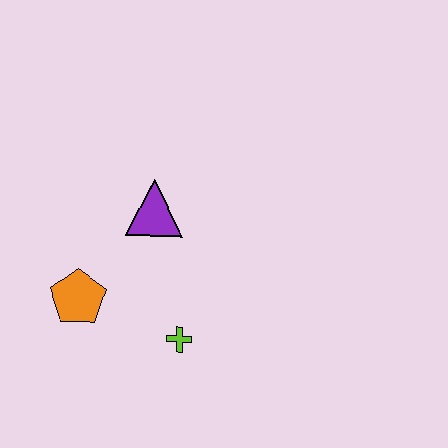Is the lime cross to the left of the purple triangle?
No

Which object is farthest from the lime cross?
The purple triangle is farthest from the lime cross.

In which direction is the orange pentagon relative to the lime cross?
The orange pentagon is to the left of the lime cross.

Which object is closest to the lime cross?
The orange pentagon is closest to the lime cross.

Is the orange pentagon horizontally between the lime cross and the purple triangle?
No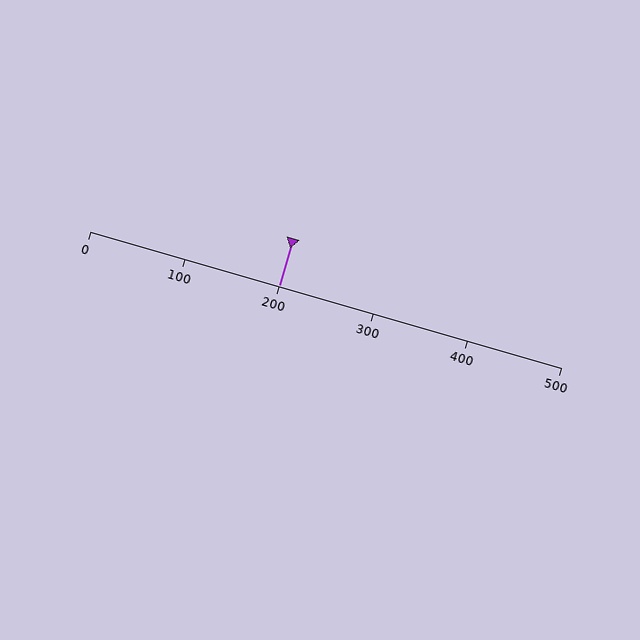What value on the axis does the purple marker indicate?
The marker indicates approximately 200.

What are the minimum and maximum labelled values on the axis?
The axis runs from 0 to 500.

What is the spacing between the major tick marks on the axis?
The major ticks are spaced 100 apart.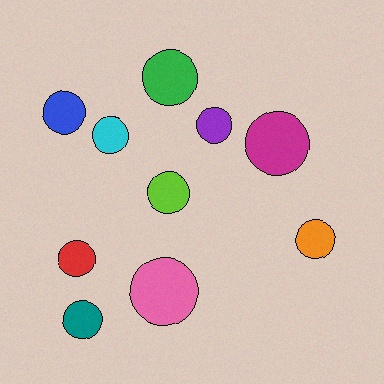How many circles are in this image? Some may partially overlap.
There are 10 circles.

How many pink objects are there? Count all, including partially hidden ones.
There is 1 pink object.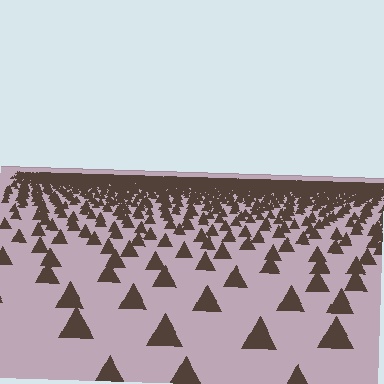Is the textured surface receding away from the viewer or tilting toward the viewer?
The surface is receding away from the viewer. Texture elements get smaller and denser toward the top.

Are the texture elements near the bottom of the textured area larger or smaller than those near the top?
Larger. Near the bottom, elements are closer to the viewer and appear at a bigger on-screen size.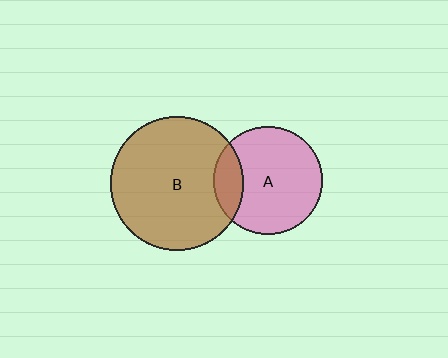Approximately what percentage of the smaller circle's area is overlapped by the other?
Approximately 15%.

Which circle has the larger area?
Circle B (brown).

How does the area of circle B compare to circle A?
Approximately 1.5 times.